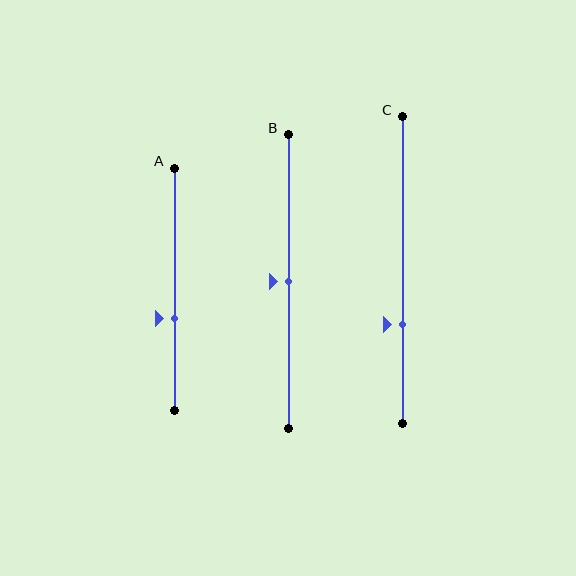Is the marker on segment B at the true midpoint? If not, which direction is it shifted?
Yes, the marker on segment B is at the true midpoint.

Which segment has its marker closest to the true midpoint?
Segment B has its marker closest to the true midpoint.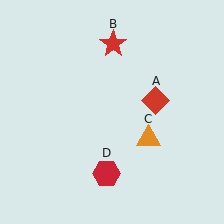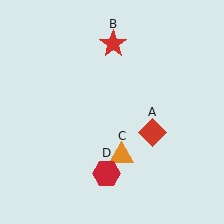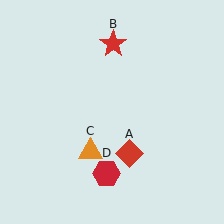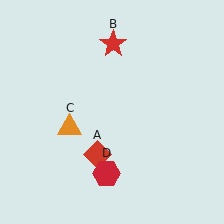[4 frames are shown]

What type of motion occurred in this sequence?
The red diamond (object A), orange triangle (object C) rotated clockwise around the center of the scene.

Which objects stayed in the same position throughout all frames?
Red star (object B) and red hexagon (object D) remained stationary.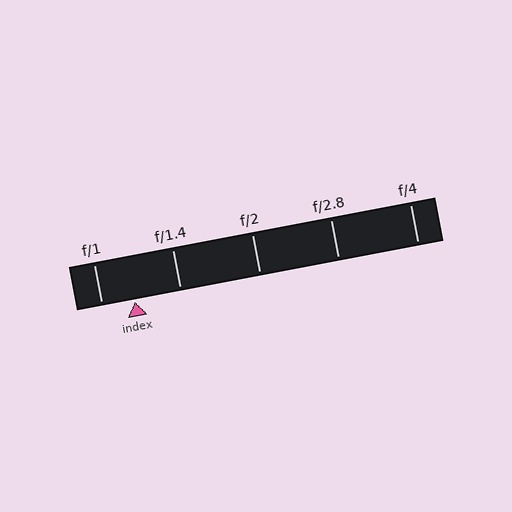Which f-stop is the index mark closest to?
The index mark is closest to f/1.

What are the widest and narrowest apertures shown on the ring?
The widest aperture shown is f/1 and the narrowest is f/4.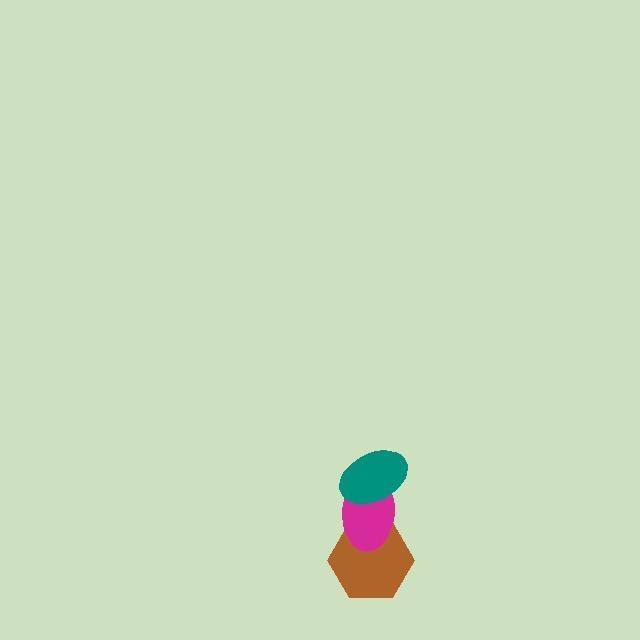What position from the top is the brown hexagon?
The brown hexagon is 3rd from the top.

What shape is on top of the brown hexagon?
The magenta ellipse is on top of the brown hexagon.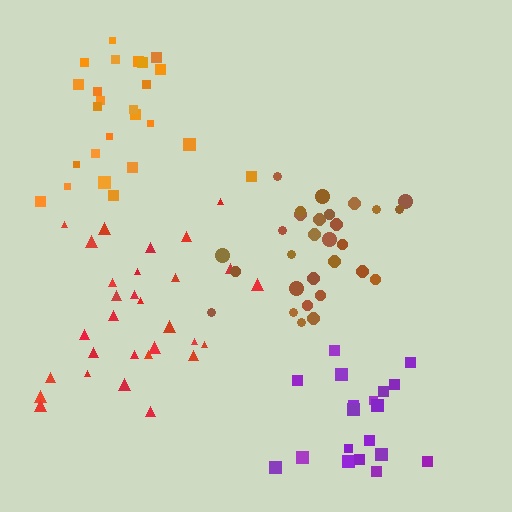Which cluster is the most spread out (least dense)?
Orange.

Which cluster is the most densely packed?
Brown.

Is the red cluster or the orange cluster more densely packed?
Red.